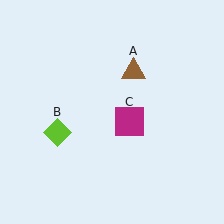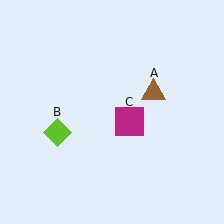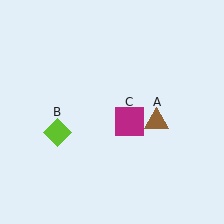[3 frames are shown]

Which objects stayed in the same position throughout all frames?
Lime diamond (object B) and magenta square (object C) remained stationary.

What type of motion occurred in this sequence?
The brown triangle (object A) rotated clockwise around the center of the scene.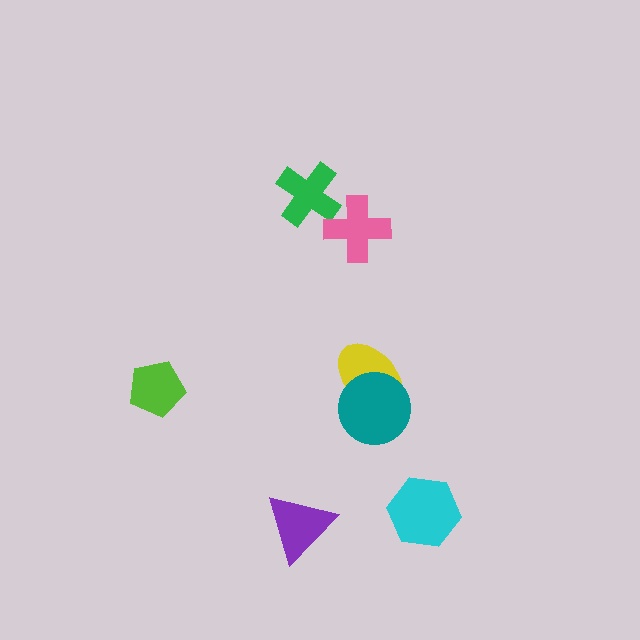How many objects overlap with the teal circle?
1 object overlaps with the teal circle.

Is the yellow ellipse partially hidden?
Yes, it is partially covered by another shape.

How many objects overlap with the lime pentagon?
0 objects overlap with the lime pentagon.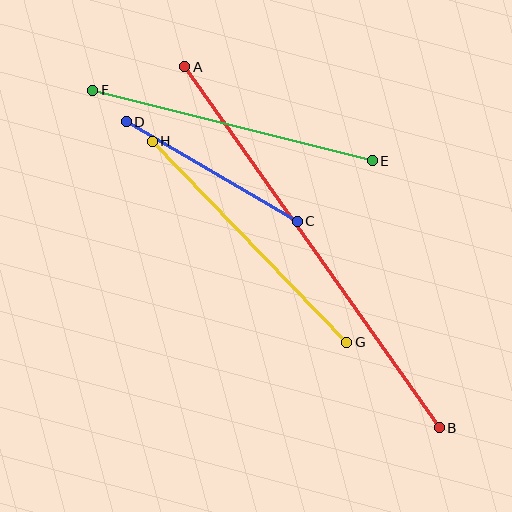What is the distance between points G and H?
The distance is approximately 279 pixels.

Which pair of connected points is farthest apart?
Points A and B are farthest apart.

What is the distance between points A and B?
The distance is approximately 442 pixels.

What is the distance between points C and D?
The distance is approximately 198 pixels.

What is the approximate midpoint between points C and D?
The midpoint is at approximately (212, 171) pixels.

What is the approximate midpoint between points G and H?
The midpoint is at approximately (250, 242) pixels.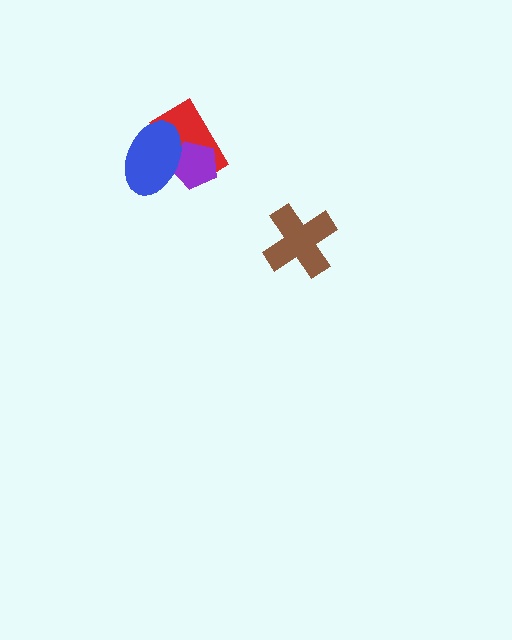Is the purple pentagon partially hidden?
Yes, it is partially covered by another shape.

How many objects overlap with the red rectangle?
2 objects overlap with the red rectangle.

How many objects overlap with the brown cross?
0 objects overlap with the brown cross.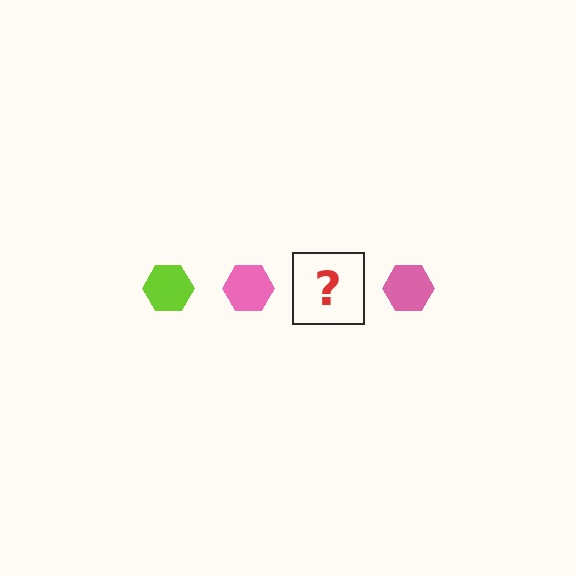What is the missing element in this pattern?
The missing element is a lime hexagon.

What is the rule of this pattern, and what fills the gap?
The rule is that the pattern cycles through lime, pink hexagons. The gap should be filled with a lime hexagon.